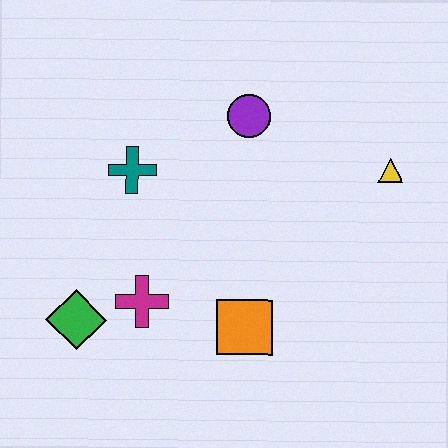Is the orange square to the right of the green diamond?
Yes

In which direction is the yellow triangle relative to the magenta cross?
The yellow triangle is to the right of the magenta cross.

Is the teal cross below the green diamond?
No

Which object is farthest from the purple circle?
The green diamond is farthest from the purple circle.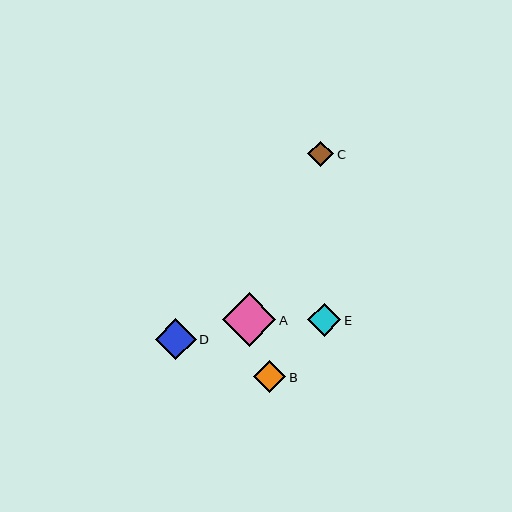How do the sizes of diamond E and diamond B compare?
Diamond E and diamond B are approximately the same size.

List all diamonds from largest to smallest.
From largest to smallest: A, D, E, B, C.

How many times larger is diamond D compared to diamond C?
Diamond D is approximately 1.6 times the size of diamond C.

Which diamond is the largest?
Diamond A is the largest with a size of approximately 54 pixels.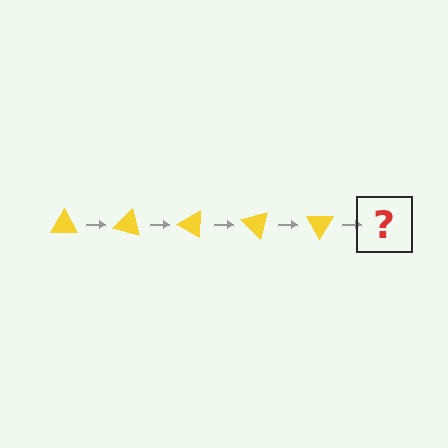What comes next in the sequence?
The next element should be a yellow triangle rotated 75 degrees.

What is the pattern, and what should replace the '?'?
The pattern is that the triangle rotates 15 degrees each step. The '?' should be a yellow triangle rotated 75 degrees.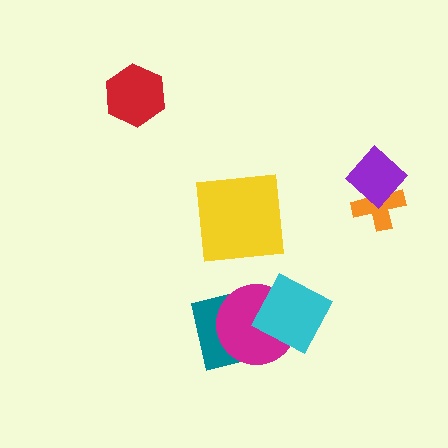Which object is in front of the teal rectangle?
The magenta circle is in front of the teal rectangle.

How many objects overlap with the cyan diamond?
1 object overlaps with the cyan diamond.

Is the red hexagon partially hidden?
No, no other shape covers it.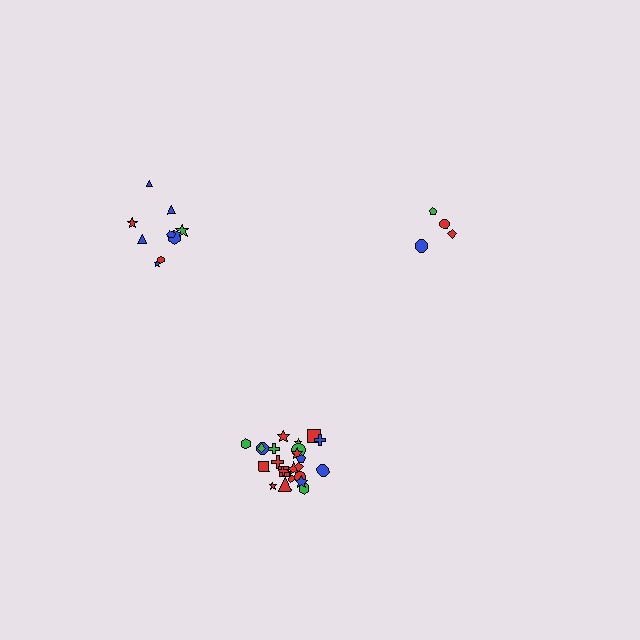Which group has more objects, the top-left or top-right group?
The top-left group.